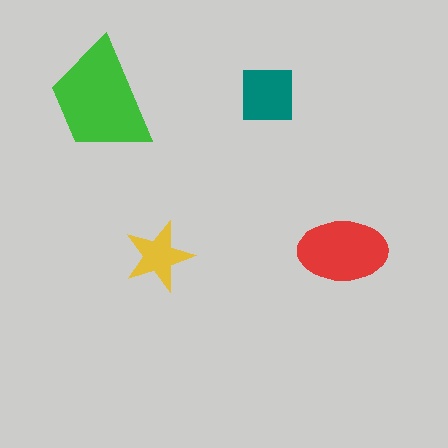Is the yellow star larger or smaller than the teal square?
Smaller.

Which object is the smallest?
The yellow star.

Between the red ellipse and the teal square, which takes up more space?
The red ellipse.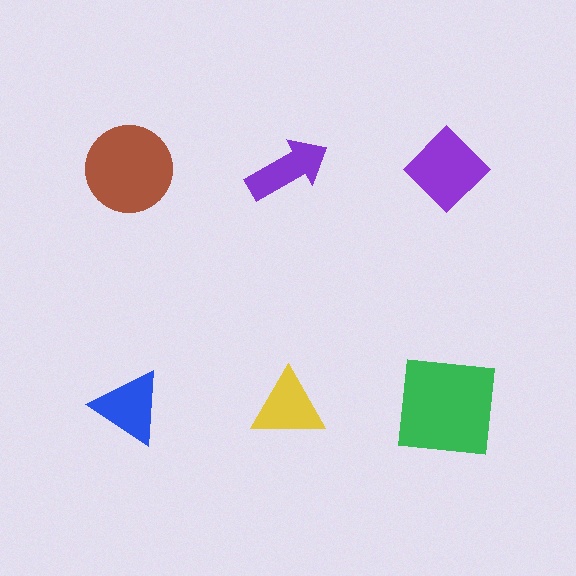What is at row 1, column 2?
A purple arrow.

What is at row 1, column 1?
A brown circle.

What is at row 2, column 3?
A green square.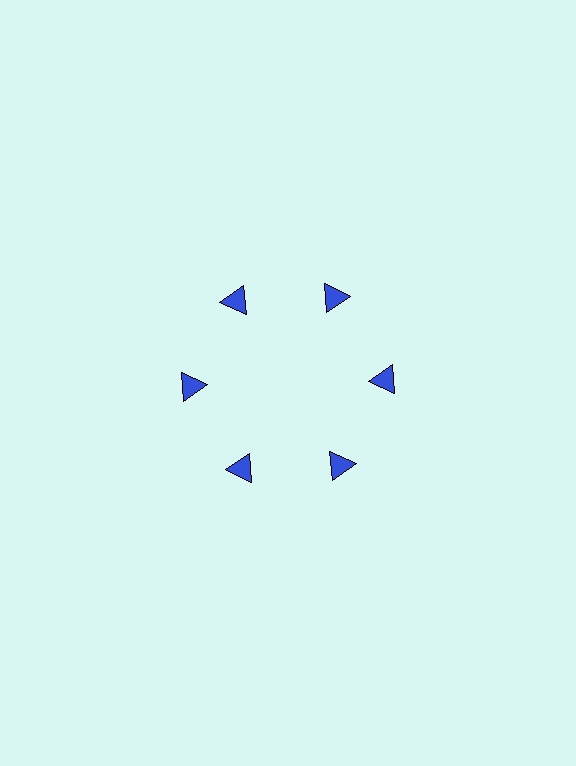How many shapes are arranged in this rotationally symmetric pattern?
There are 6 shapes, arranged in 6 groups of 1.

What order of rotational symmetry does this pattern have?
This pattern has 6-fold rotational symmetry.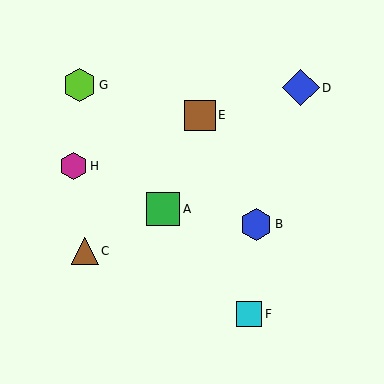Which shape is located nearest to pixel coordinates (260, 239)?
The blue hexagon (labeled B) at (256, 224) is nearest to that location.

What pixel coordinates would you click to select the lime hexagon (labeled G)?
Click at (79, 85) to select the lime hexagon G.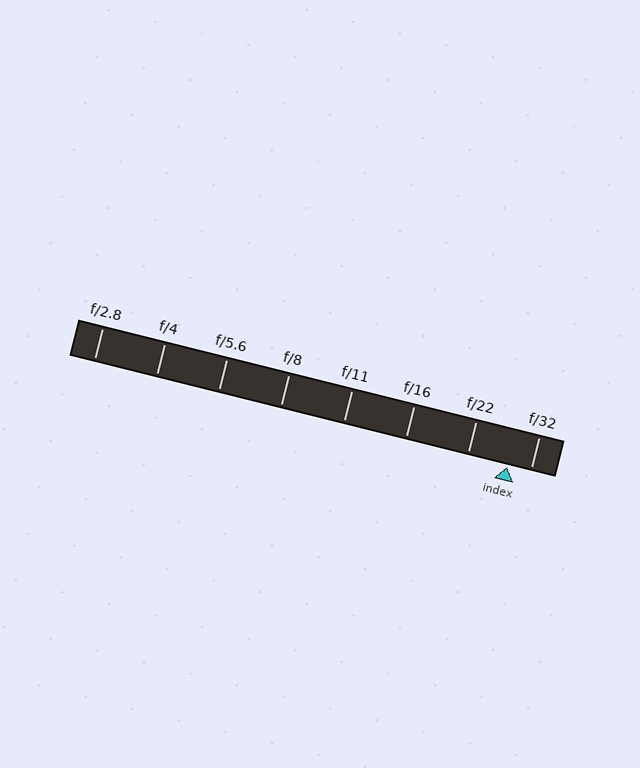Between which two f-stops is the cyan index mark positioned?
The index mark is between f/22 and f/32.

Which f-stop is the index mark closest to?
The index mark is closest to f/32.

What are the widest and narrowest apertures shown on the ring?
The widest aperture shown is f/2.8 and the narrowest is f/32.